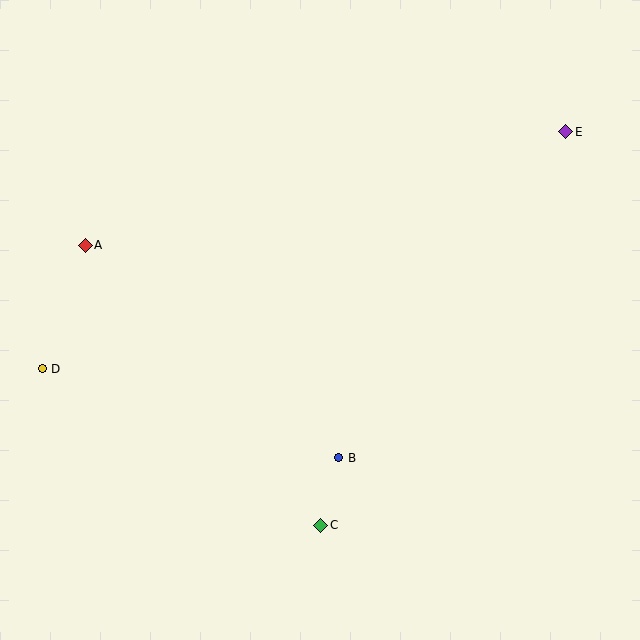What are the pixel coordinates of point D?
Point D is at (42, 369).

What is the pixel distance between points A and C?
The distance between A and C is 366 pixels.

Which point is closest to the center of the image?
Point B at (339, 458) is closest to the center.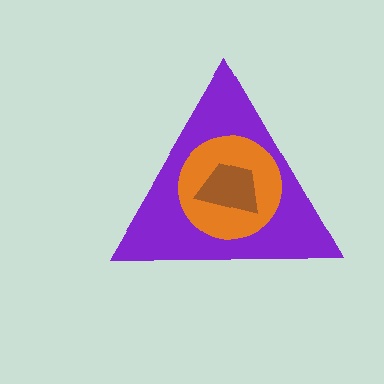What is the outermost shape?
The purple triangle.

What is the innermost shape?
The brown trapezoid.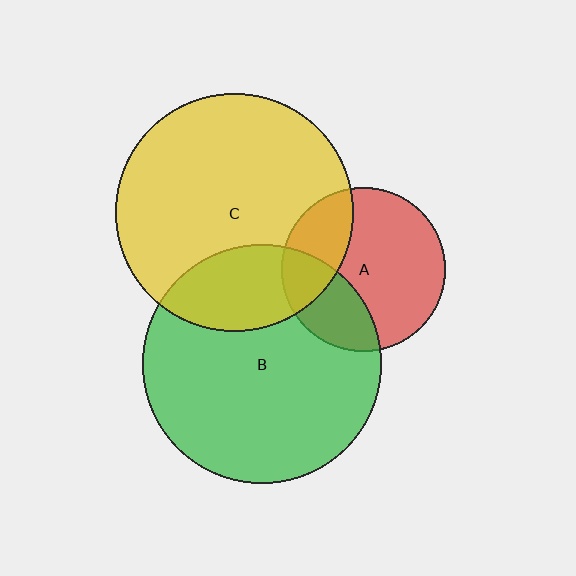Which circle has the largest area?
Circle B (green).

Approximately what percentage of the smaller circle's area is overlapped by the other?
Approximately 25%.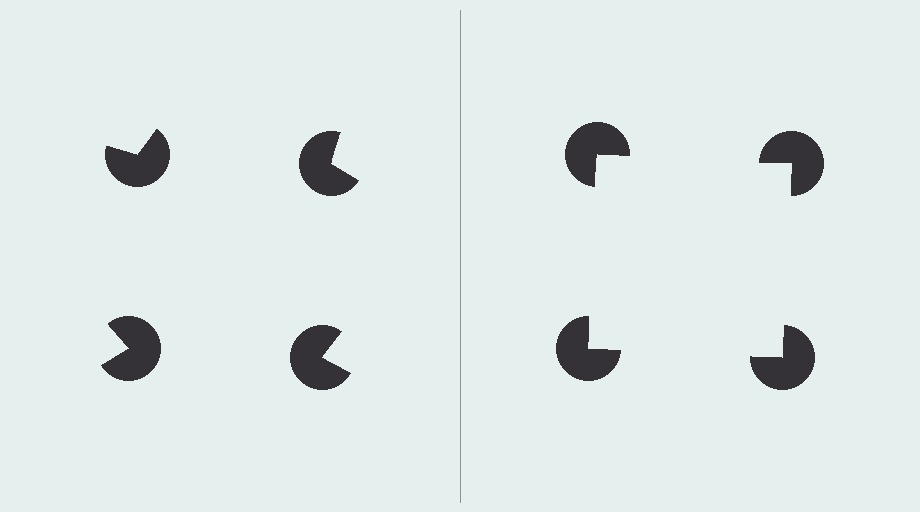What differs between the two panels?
The pac-man discs are positioned identically on both sides; only the wedge orientations differ. On the right they align to a square; on the left they are misaligned.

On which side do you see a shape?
An illusory square appears on the right side. On the left side the wedge cuts are rotated, so no coherent shape forms.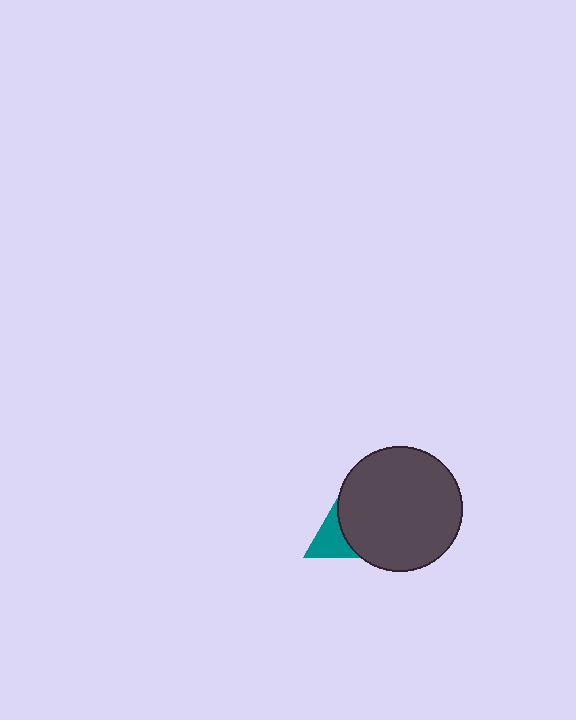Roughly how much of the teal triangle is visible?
A small part of it is visible (roughly 36%).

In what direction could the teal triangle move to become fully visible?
The teal triangle could move left. That would shift it out from behind the dark gray circle entirely.